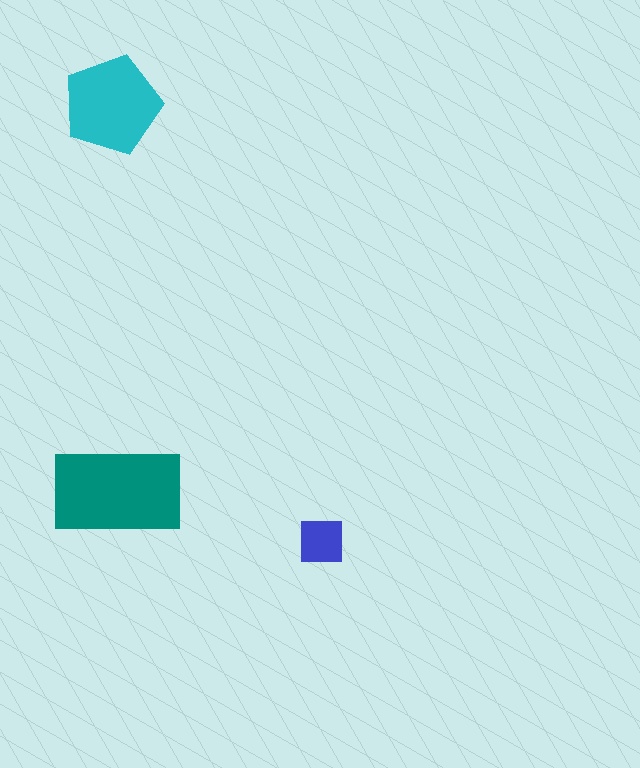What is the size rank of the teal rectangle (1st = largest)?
1st.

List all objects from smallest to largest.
The blue square, the cyan pentagon, the teal rectangle.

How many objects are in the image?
There are 3 objects in the image.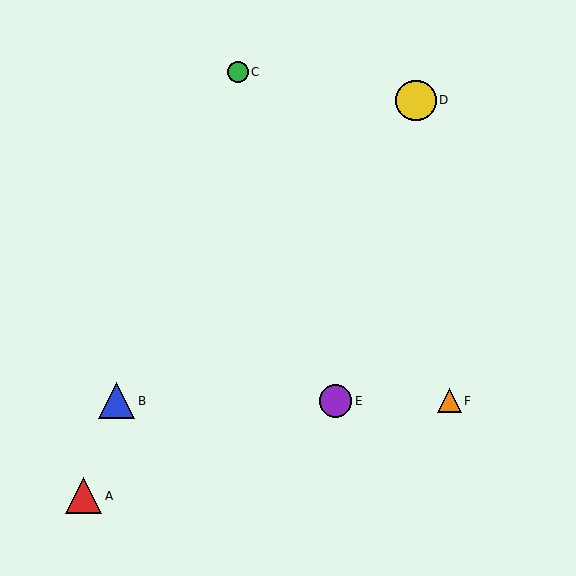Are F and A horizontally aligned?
No, F is at y≈401 and A is at y≈496.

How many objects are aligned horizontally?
3 objects (B, E, F) are aligned horizontally.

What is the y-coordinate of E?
Object E is at y≈401.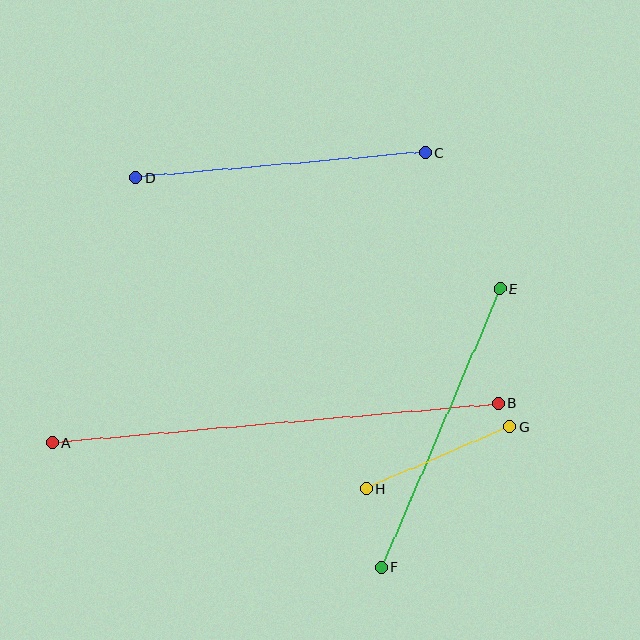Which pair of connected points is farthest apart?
Points A and B are farthest apart.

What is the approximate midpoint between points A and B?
The midpoint is at approximately (275, 423) pixels.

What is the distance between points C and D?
The distance is approximately 290 pixels.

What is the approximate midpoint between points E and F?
The midpoint is at approximately (441, 428) pixels.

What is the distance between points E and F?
The distance is approximately 303 pixels.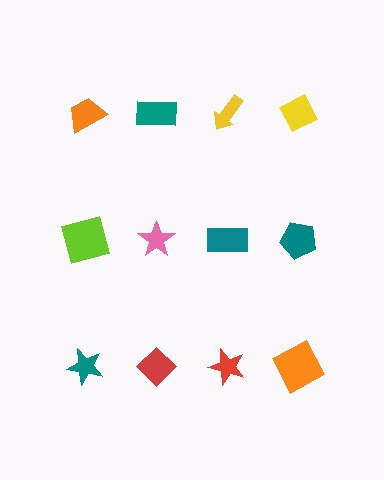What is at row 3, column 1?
A teal star.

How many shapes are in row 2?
4 shapes.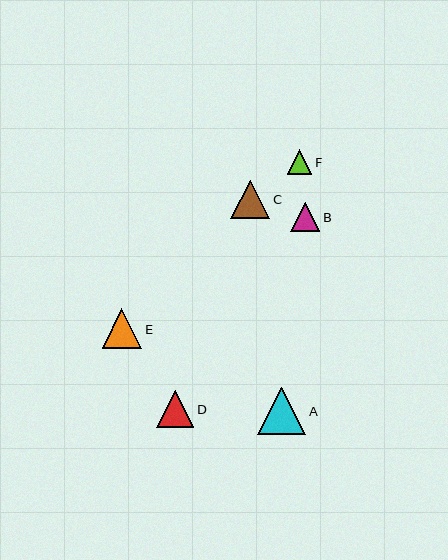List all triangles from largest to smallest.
From largest to smallest: A, E, C, D, B, F.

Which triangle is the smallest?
Triangle F is the smallest with a size of approximately 25 pixels.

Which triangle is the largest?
Triangle A is the largest with a size of approximately 48 pixels.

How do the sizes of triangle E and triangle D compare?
Triangle E and triangle D are approximately the same size.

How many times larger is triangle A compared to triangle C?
Triangle A is approximately 1.2 times the size of triangle C.